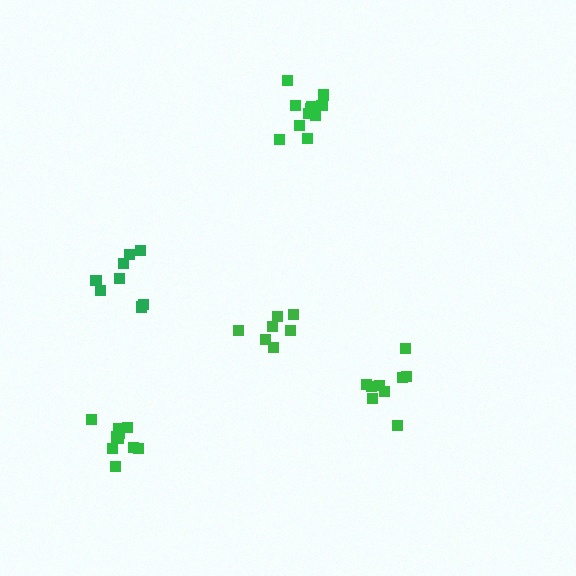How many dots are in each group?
Group 1: 9 dots, Group 2: 10 dots, Group 3: 7 dots, Group 4: 11 dots, Group 5: 8 dots (45 total).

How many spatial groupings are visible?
There are 5 spatial groupings.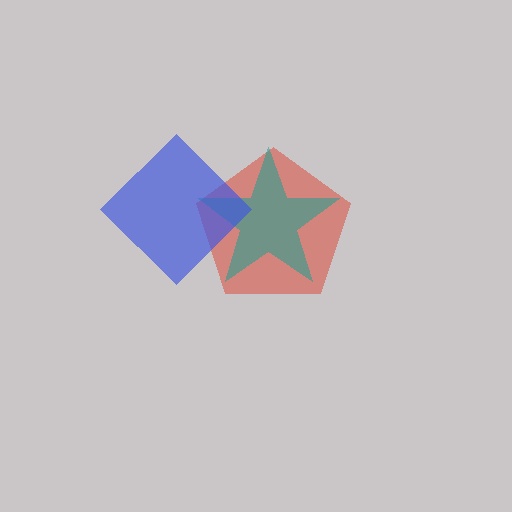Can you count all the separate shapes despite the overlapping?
Yes, there are 3 separate shapes.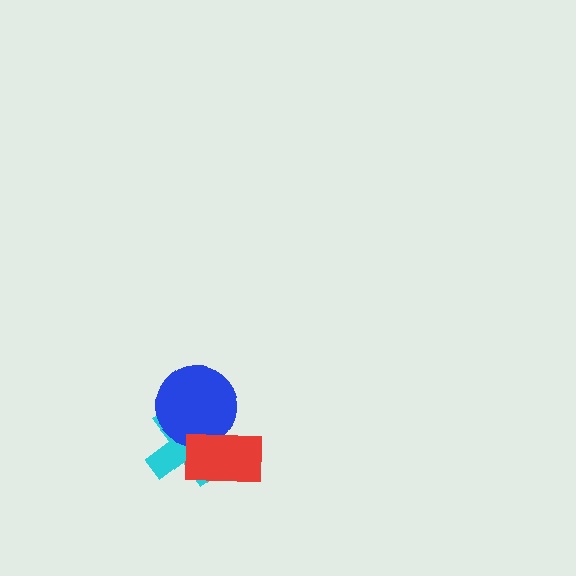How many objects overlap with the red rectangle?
2 objects overlap with the red rectangle.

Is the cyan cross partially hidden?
Yes, it is partially covered by another shape.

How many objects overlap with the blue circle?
2 objects overlap with the blue circle.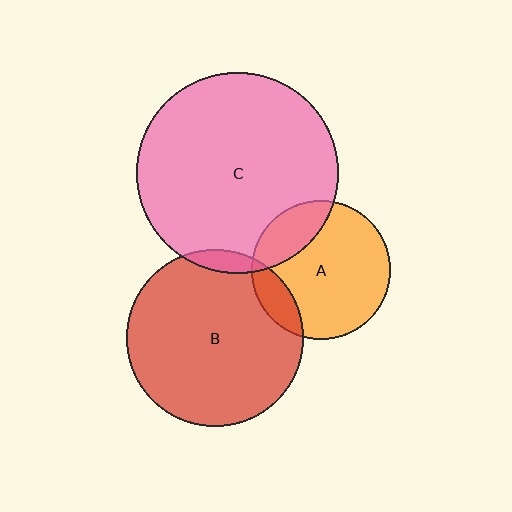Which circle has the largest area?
Circle C (pink).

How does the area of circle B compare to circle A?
Approximately 1.6 times.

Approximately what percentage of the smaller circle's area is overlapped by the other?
Approximately 15%.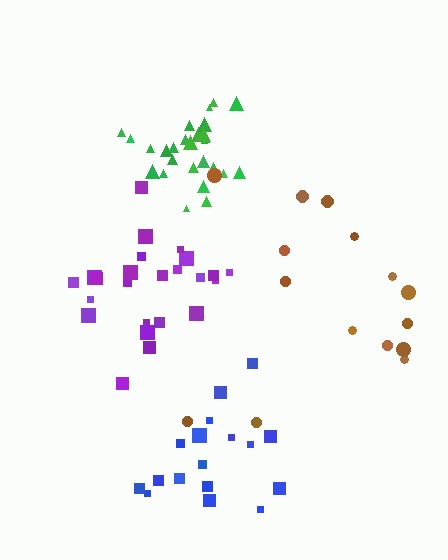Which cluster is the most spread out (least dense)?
Brown.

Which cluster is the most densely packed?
Green.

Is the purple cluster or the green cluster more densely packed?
Green.